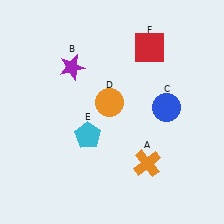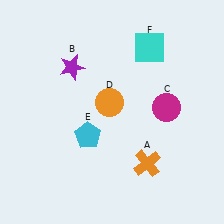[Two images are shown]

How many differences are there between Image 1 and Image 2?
There are 2 differences between the two images.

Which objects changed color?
C changed from blue to magenta. F changed from red to cyan.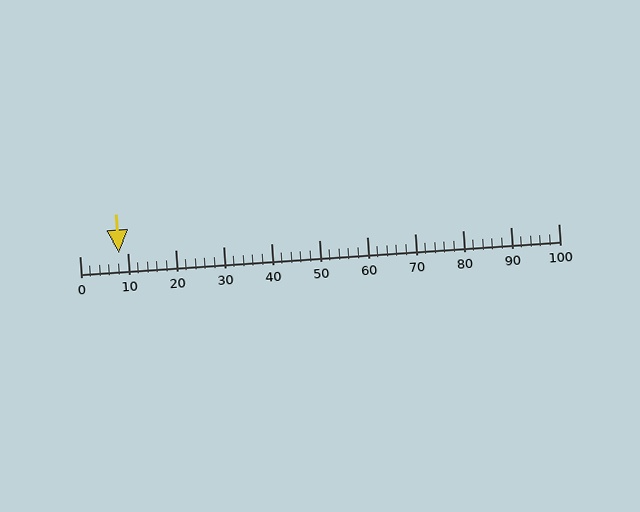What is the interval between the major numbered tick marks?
The major tick marks are spaced 10 units apart.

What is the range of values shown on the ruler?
The ruler shows values from 0 to 100.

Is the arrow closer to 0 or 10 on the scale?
The arrow is closer to 10.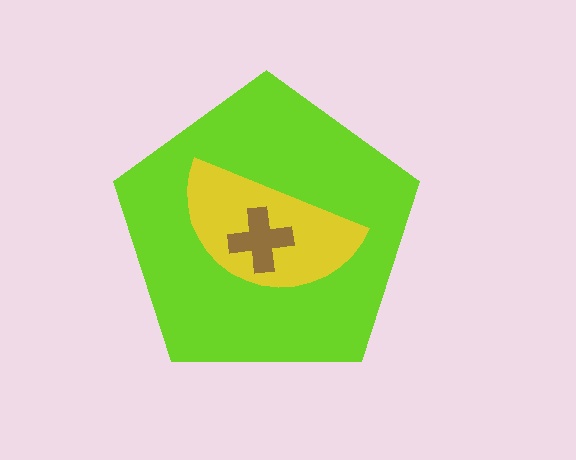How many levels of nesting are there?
3.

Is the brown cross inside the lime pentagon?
Yes.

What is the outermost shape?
The lime pentagon.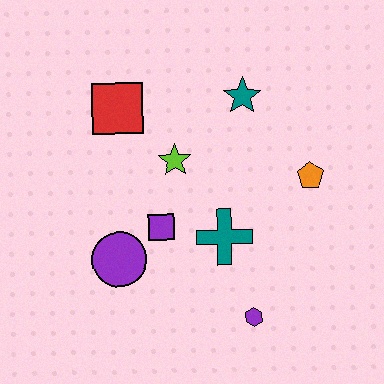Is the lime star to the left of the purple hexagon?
Yes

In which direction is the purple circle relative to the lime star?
The purple circle is below the lime star.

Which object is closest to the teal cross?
The purple square is closest to the teal cross.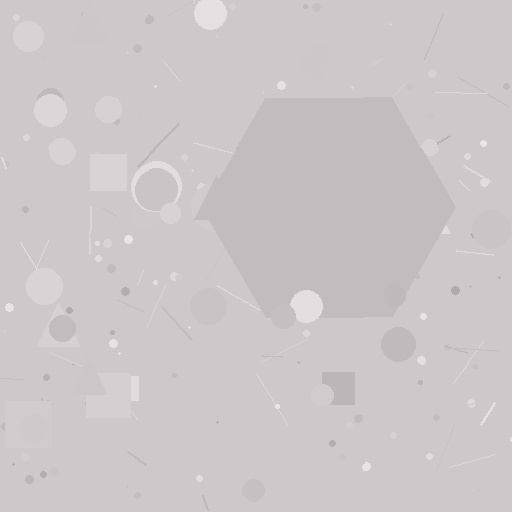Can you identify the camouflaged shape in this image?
The camouflaged shape is a hexagon.